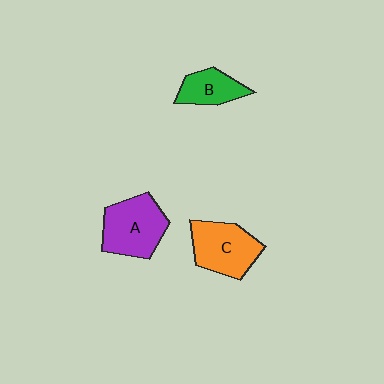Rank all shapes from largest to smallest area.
From largest to smallest: A (purple), C (orange), B (green).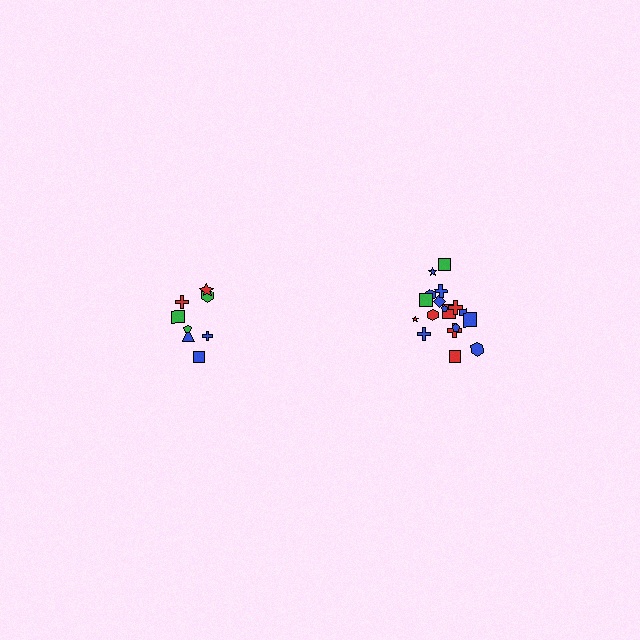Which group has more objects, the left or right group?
The right group.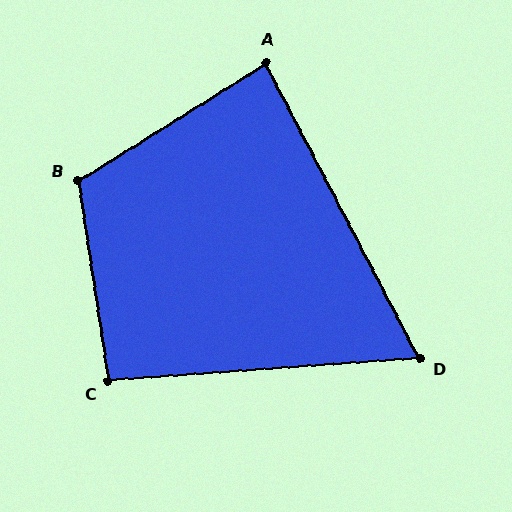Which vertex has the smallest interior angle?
D, at approximately 66 degrees.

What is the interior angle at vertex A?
Approximately 85 degrees (approximately right).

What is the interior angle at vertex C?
Approximately 95 degrees (approximately right).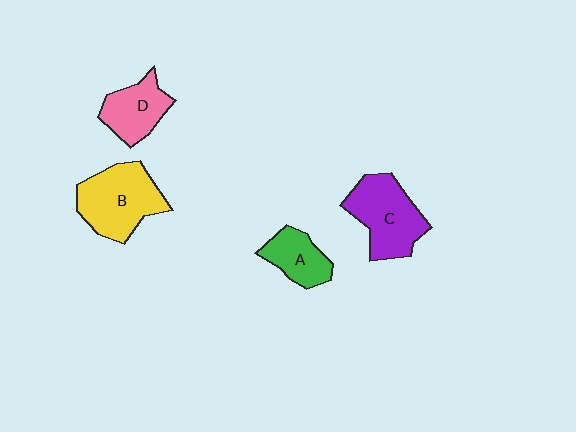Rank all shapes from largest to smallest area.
From largest to smallest: B (yellow), C (purple), D (pink), A (green).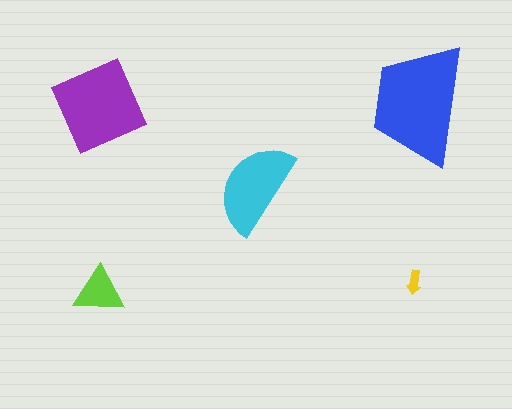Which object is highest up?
The blue trapezoid is topmost.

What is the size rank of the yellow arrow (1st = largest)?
5th.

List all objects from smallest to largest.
The yellow arrow, the lime triangle, the cyan semicircle, the purple diamond, the blue trapezoid.